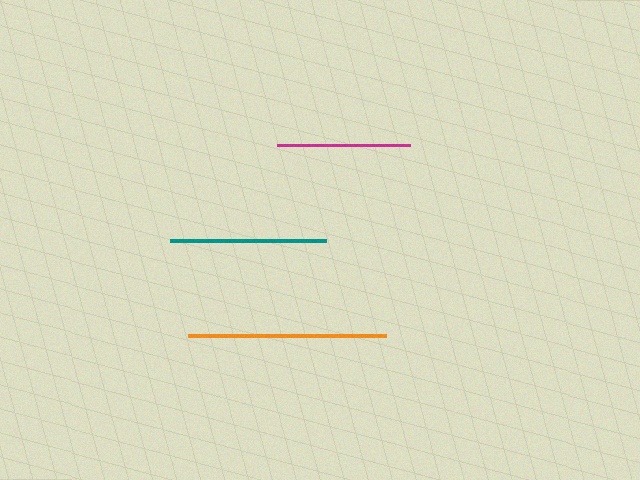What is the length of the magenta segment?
The magenta segment is approximately 133 pixels long.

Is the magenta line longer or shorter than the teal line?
The teal line is longer than the magenta line.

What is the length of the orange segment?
The orange segment is approximately 199 pixels long.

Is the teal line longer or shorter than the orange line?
The orange line is longer than the teal line.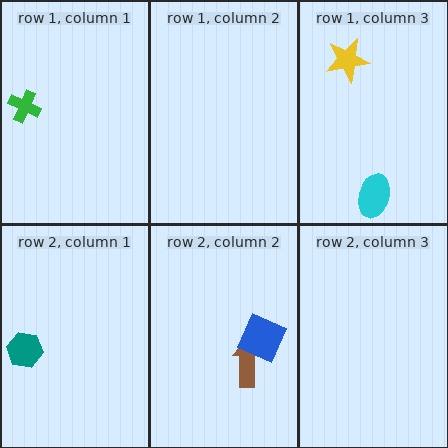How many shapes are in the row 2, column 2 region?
2.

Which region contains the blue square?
The row 2, column 2 region.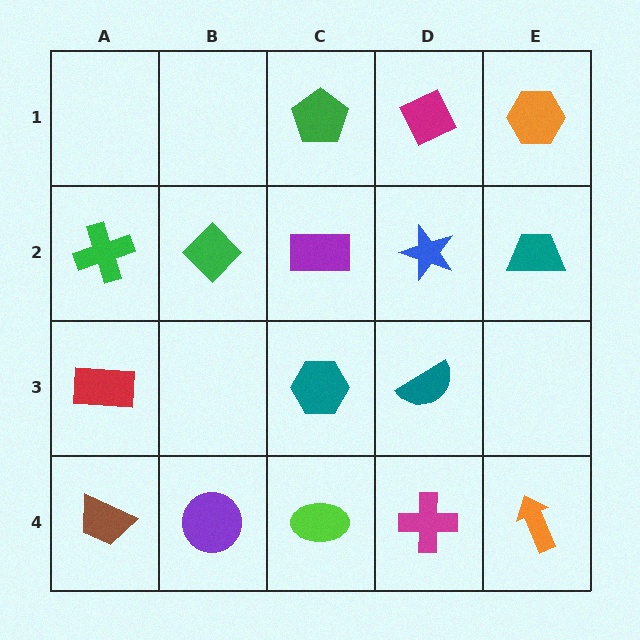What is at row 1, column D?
A magenta diamond.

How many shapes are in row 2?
5 shapes.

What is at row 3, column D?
A teal semicircle.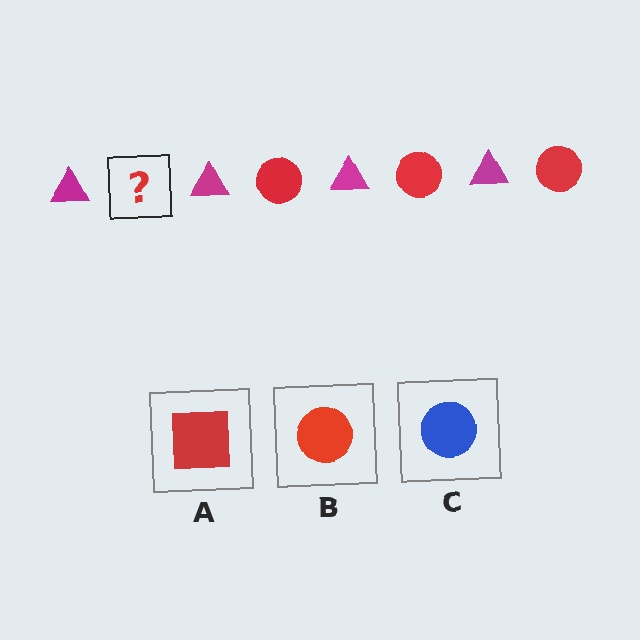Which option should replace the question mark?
Option B.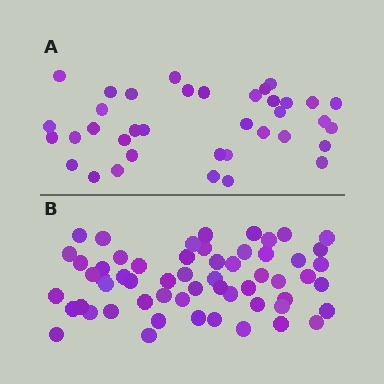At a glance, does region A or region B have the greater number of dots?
Region B (the bottom region) has more dots.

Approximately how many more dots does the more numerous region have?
Region B has approximately 20 more dots than region A.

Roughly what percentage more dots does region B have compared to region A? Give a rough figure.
About 55% more.